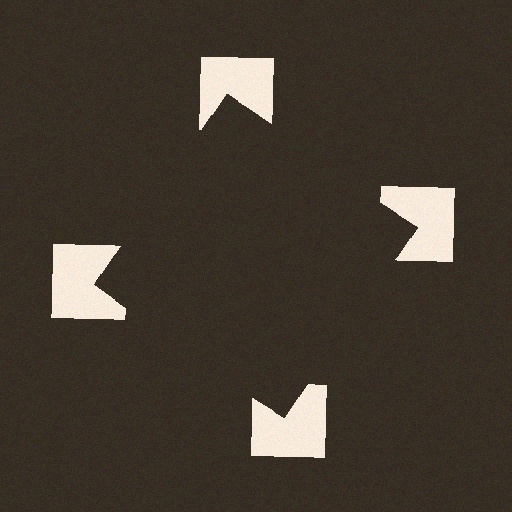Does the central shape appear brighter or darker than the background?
It typically appears slightly darker than the background, even though no actual brightness change is drawn.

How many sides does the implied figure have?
4 sides.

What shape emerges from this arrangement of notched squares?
An illusory square — its edges are inferred from the aligned wedge cuts in the notched squares, not physically drawn.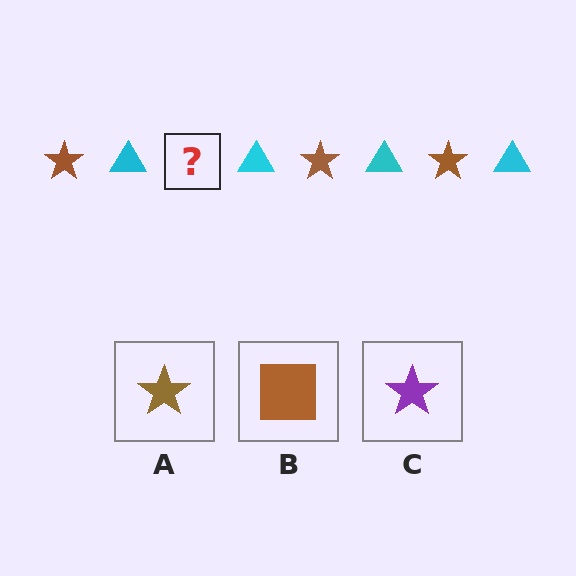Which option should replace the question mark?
Option A.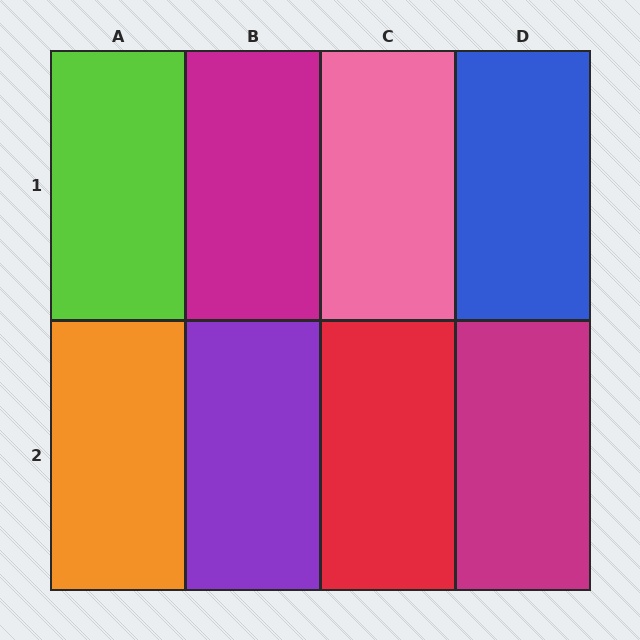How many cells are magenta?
2 cells are magenta.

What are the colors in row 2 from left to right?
Orange, purple, red, magenta.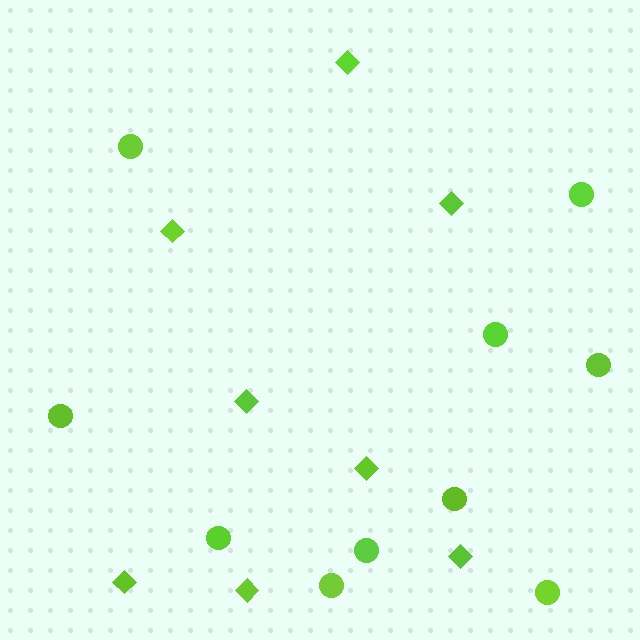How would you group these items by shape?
There are 2 groups: one group of circles (10) and one group of diamonds (8).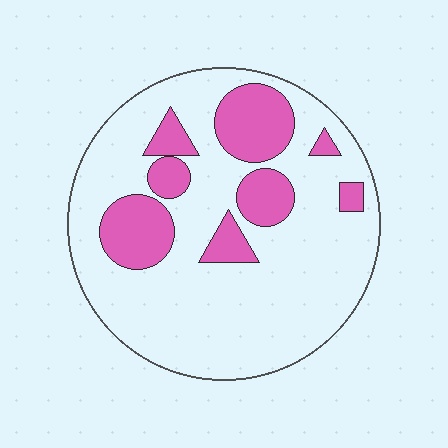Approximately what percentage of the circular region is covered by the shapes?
Approximately 25%.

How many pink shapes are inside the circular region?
8.